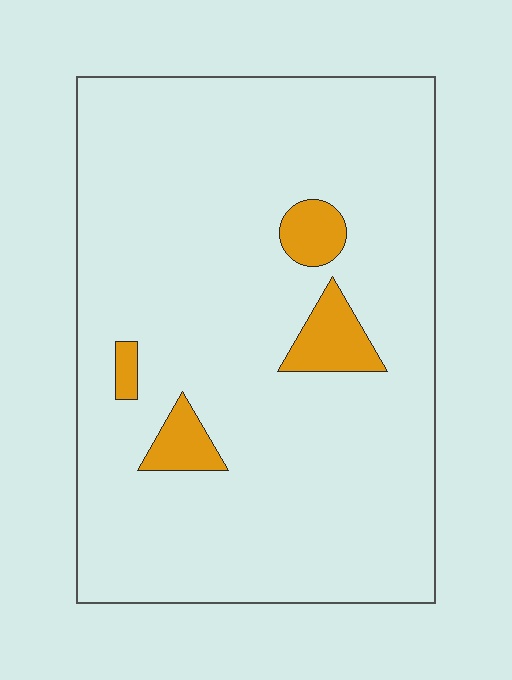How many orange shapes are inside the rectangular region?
4.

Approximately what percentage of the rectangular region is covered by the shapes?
Approximately 5%.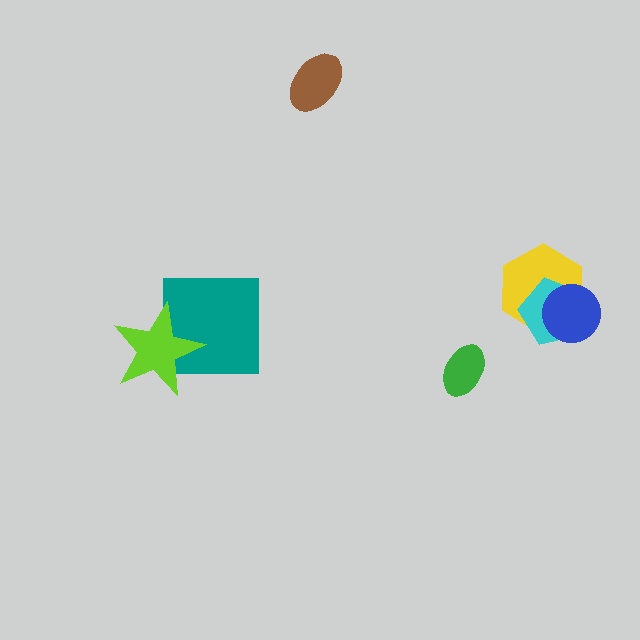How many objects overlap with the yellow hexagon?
2 objects overlap with the yellow hexagon.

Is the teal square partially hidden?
Yes, it is partially covered by another shape.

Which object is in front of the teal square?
The lime star is in front of the teal square.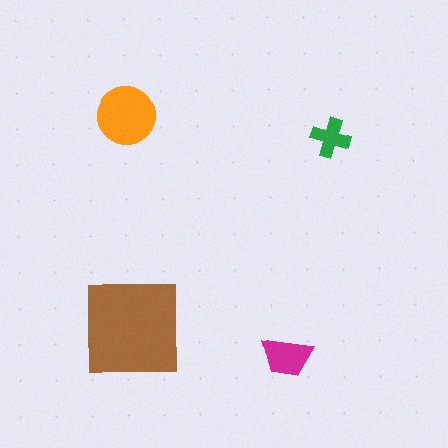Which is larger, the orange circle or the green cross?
The orange circle.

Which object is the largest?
The brown square.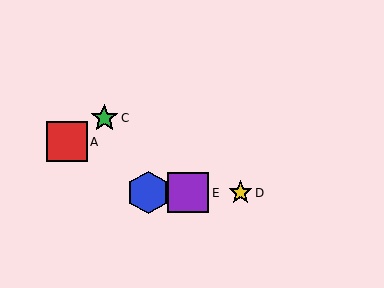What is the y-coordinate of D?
Object D is at y≈193.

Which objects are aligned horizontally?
Objects B, D, E are aligned horizontally.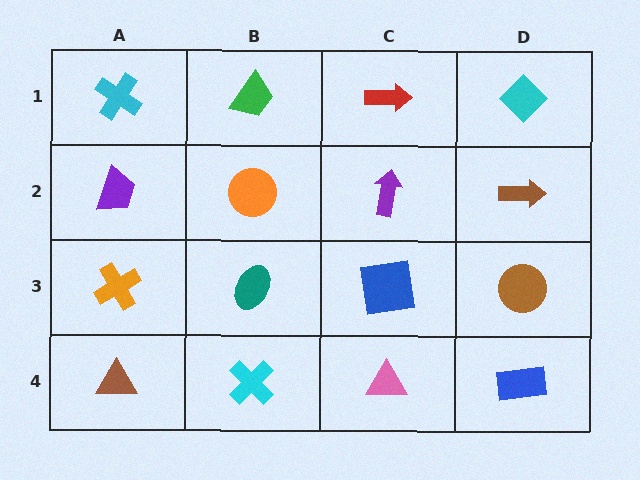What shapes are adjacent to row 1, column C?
A purple arrow (row 2, column C), a green trapezoid (row 1, column B), a cyan diamond (row 1, column D).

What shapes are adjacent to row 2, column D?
A cyan diamond (row 1, column D), a brown circle (row 3, column D), a purple arrow (row 2, column C).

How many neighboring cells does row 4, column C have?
3.